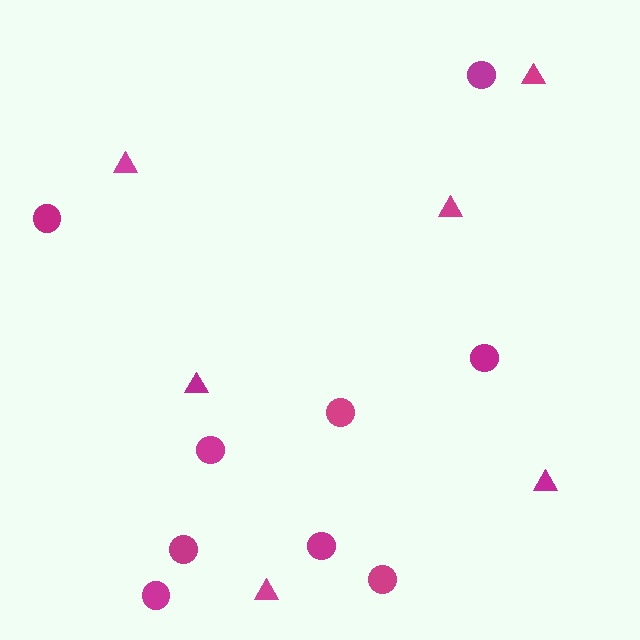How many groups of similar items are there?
There are 2 groups: one group of triangles (6) and one group of circles (9).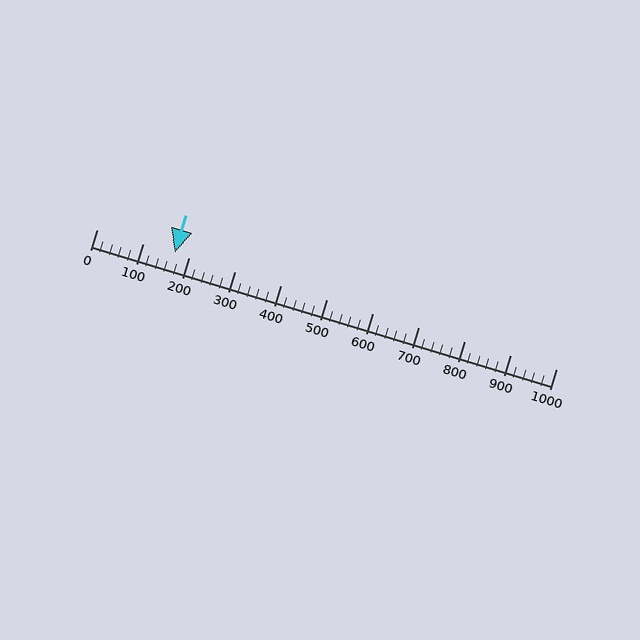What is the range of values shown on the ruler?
The ruler shows values from 0 to 1000.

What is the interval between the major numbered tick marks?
The major tick marks are spaced 100 units apart.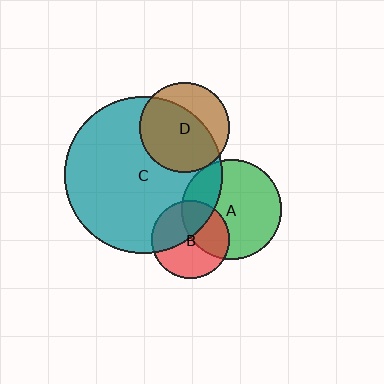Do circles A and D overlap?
Yes.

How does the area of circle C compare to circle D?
Approximately 3.1 times.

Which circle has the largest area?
Circle C (teal).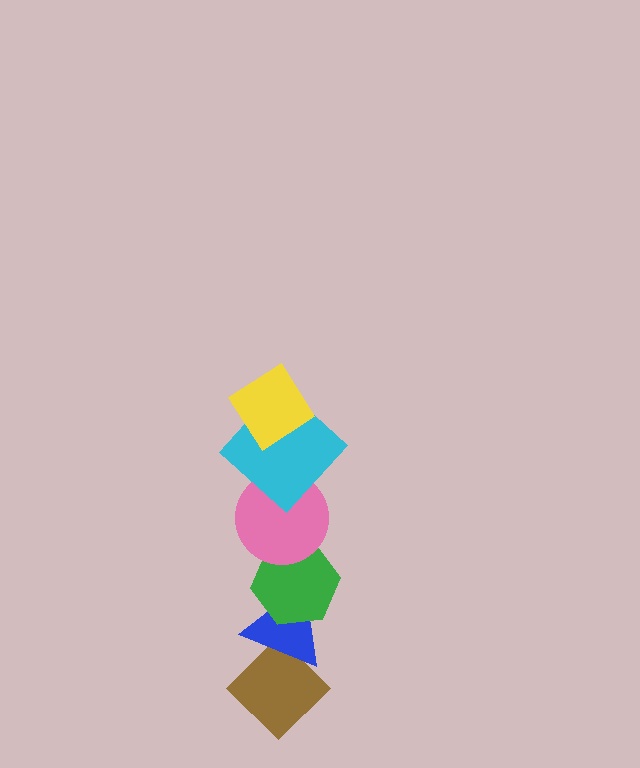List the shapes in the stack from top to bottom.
From top to bottom: the yellow diamond, the cyan diamond, the pink circle, the green hexagon, the blue triangle, the brown diamond.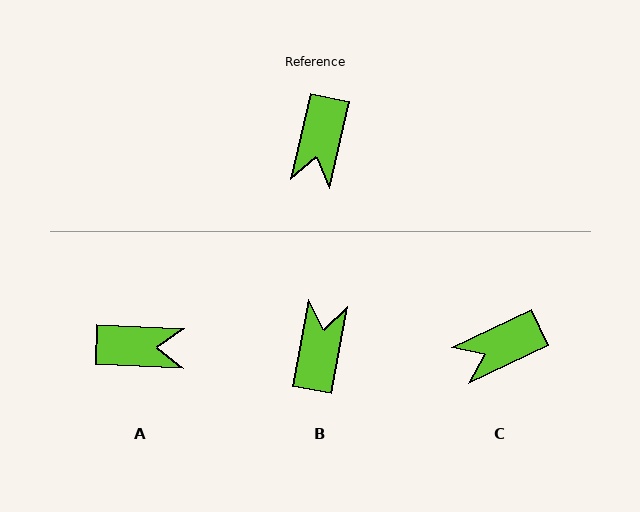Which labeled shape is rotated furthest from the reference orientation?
B, about 177 degrees away.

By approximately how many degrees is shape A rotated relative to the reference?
Approximately 100 degrees counter-clockwise.